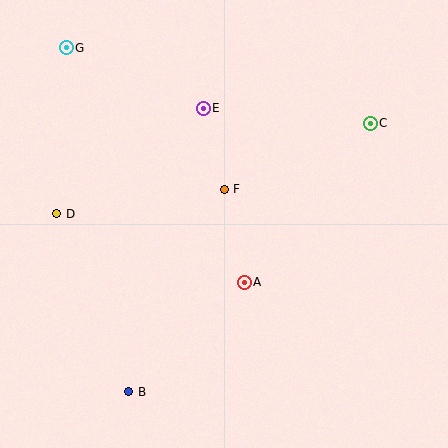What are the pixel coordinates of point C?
Point C is at (370, 123).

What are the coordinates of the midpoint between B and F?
The midpoint between B and F is at (177, 291).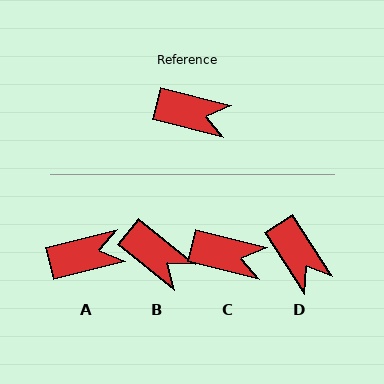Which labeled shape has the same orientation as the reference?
C.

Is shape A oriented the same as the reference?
No, it is off by about 28 degrees.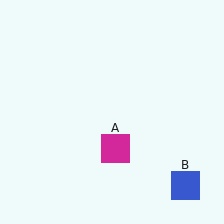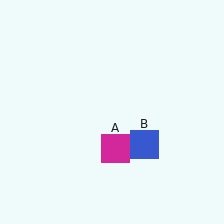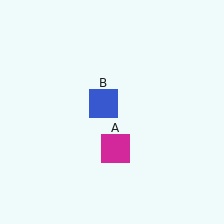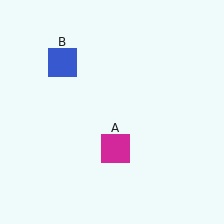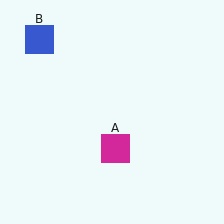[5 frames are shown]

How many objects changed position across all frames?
1 object changed position: blue square (object B).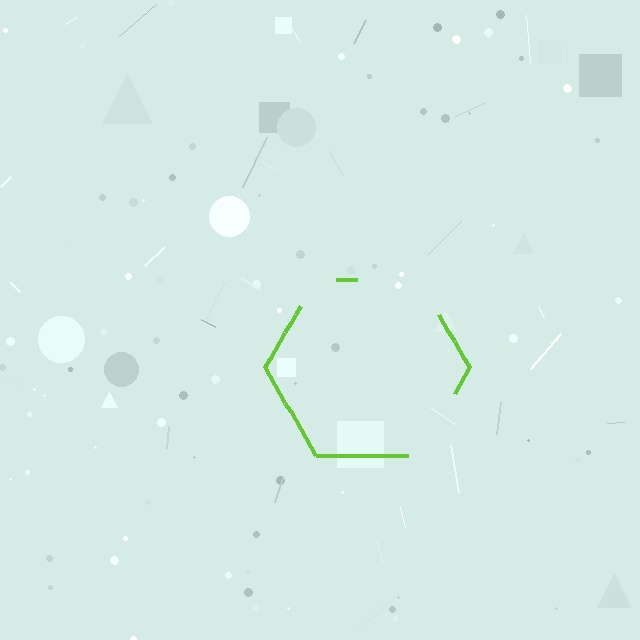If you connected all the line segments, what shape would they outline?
They would outline a hexagon.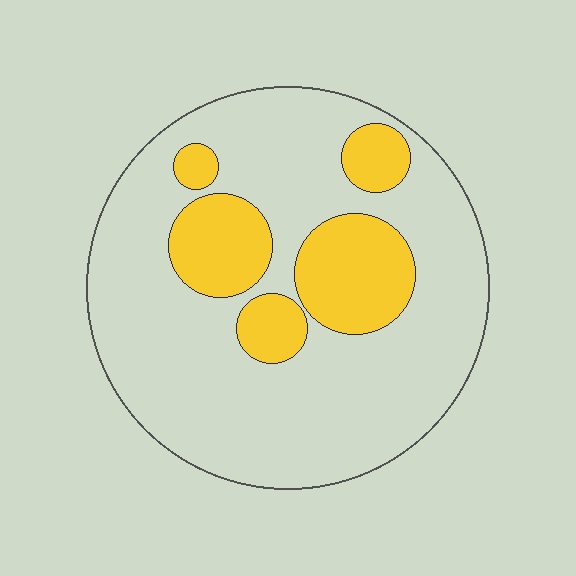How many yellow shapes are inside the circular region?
5.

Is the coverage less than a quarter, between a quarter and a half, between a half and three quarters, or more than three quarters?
Less than a quarter.